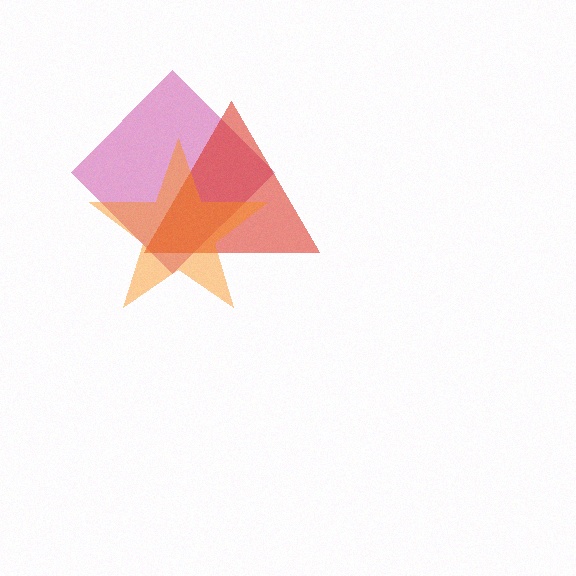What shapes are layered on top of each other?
The layered shapes are: a magenta diamond, a red triangle, an orange star.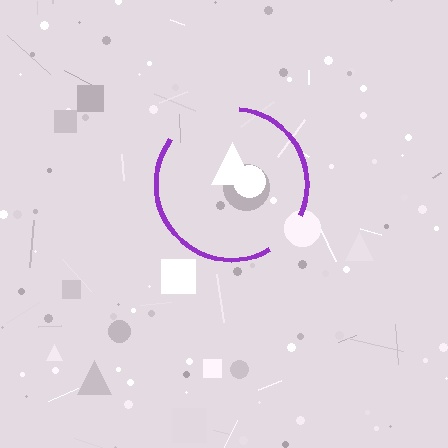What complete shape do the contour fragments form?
The contour fragments form a circle.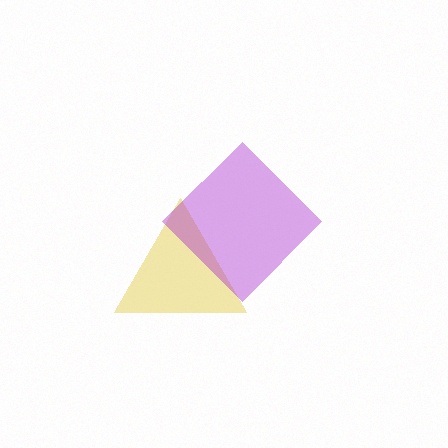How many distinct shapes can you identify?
There are 2 distinct shapes: a yellow triangle, a purple diamond.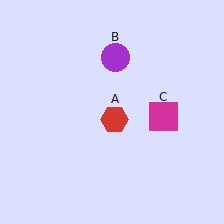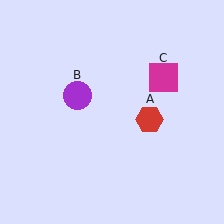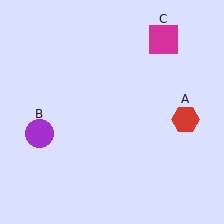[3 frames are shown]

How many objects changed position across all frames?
3 objects changed position: red hexagon (object A), purple circle (object B), magenta square (object C).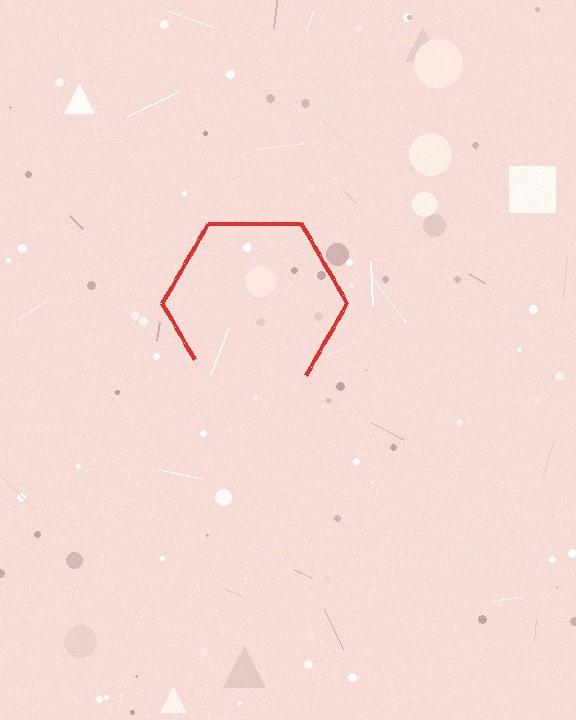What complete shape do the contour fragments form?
The contour fragments form a hexagon.